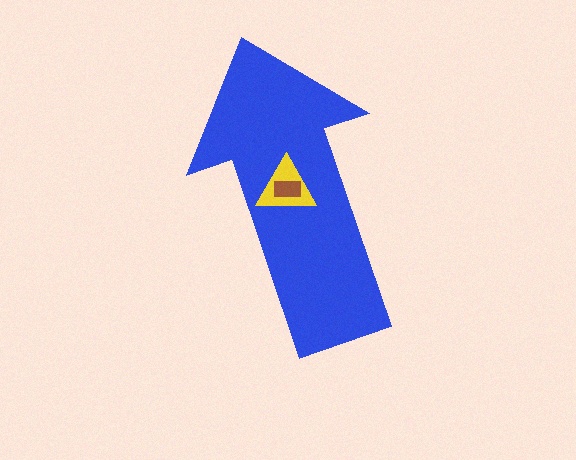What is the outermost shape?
The blue arrow.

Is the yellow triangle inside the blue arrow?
Yes.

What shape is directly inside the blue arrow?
The yellow triangle.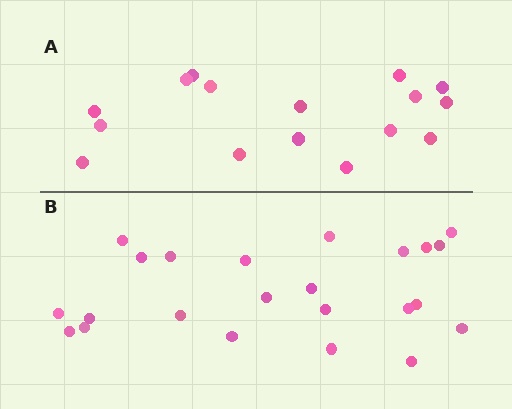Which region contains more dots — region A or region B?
Region B (the bottom region) has more dots.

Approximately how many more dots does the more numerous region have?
Region B has roughly 8 or so more dots than region A.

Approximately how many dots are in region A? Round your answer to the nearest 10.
About 20 dots. (The exact count is 16, which rounds to 20.)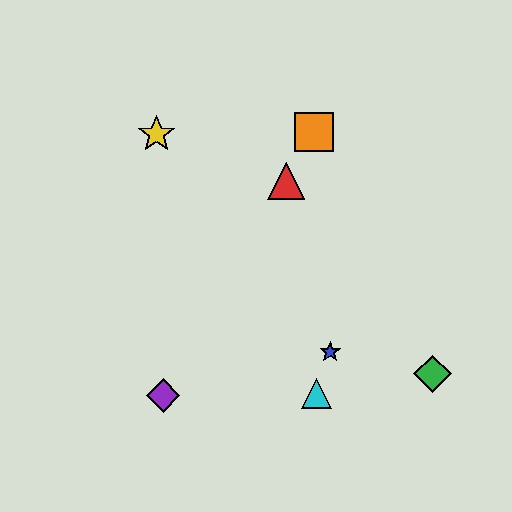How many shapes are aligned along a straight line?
3 shapes (the red triangle, the purple diamond, the orange square) are aligned along a straight line.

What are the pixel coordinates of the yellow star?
The yellow star is at (156, 134).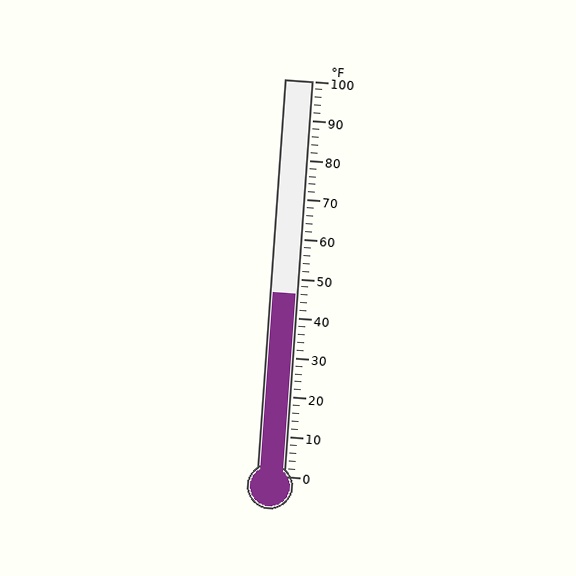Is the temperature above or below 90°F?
The temperature is below 90°F.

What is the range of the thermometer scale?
The thermometer scale ranges from 0°F to 100°F.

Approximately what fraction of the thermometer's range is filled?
The thermometer is filled to approximately 45% of its range.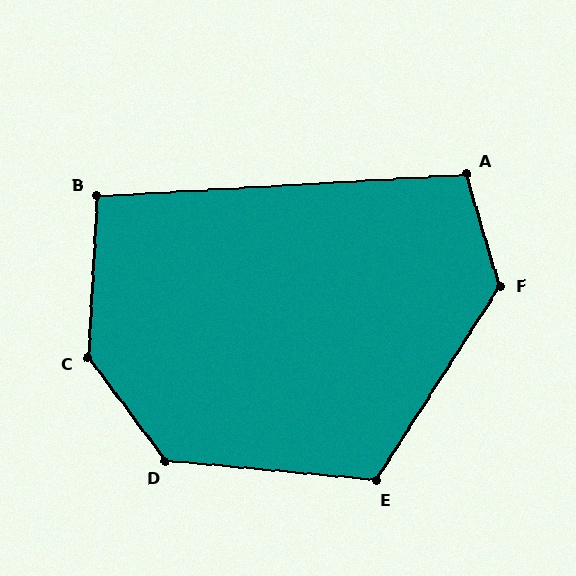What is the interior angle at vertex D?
Approximately 132 degrees (obtuse).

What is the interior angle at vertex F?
Approximately 131 degrees (obtuse).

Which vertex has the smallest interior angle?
B, at approximately 97 degrees.